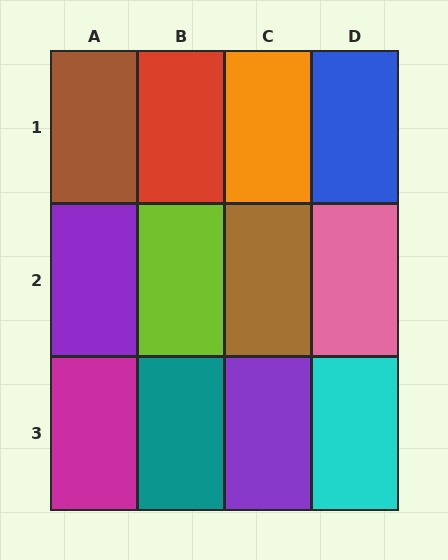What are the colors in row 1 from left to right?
Brown, red, orange, blue.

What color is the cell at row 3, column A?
Magenta.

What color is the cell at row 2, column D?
Pink.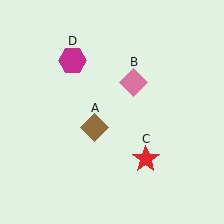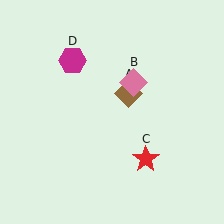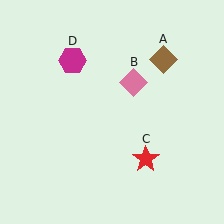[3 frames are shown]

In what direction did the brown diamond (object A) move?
The brown diamond (object A) moved up and to the right.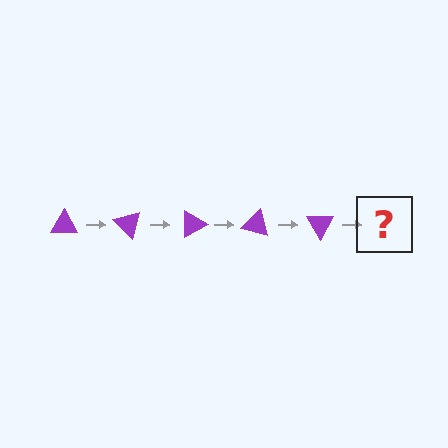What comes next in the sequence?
The next element should be a purple triangle rotated 225 degrees.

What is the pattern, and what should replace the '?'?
The pattern is that the triangle rotates 45 degrees each step. The '?' should be a purple triangle rotated 225 degrees.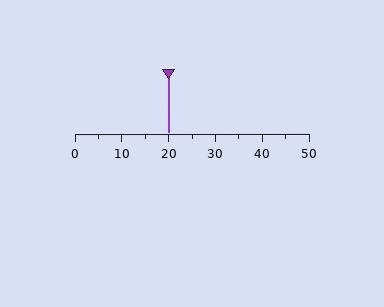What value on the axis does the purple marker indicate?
The marker indicates approximately 20.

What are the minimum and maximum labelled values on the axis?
The axis runs from 0 to 50.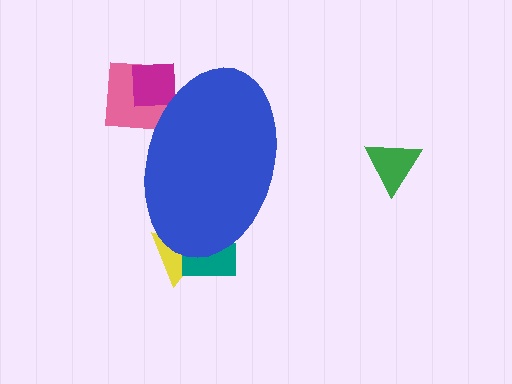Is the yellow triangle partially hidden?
Yes, the yellow triangle is partially hidden behind the blue ellipse.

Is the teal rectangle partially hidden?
Yes, the teal rectangle is partially hidden behind the blue ellipse.